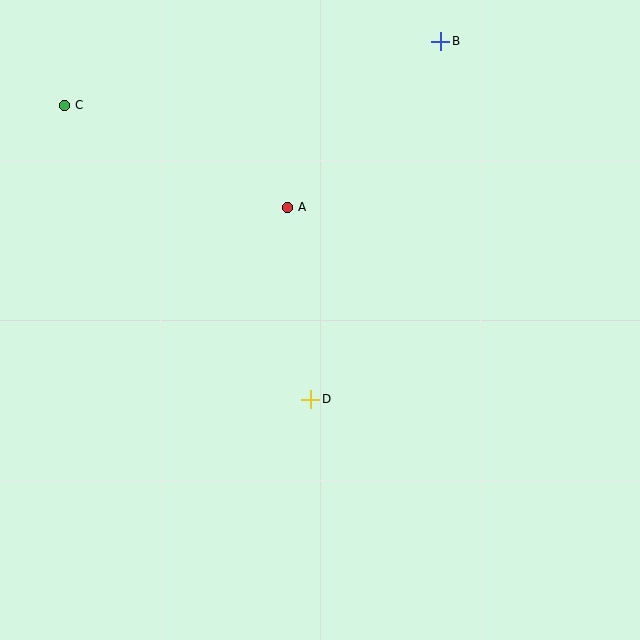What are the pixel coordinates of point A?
Point A is at (287, 207).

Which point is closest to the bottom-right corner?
Point D is closest to the bottom-right corner.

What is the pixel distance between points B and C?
The distance between B and C is 382 pixels.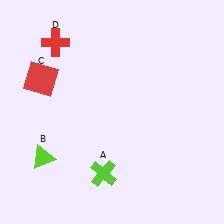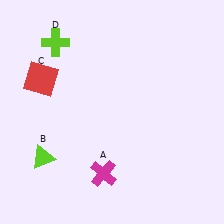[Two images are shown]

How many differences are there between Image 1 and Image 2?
There are 2 differences between the two images.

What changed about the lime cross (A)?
In Image 1, A is lime. In Image 2, it changed to magenta.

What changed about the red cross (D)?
In Image 1, D is red. In Image 2, it changed to lime.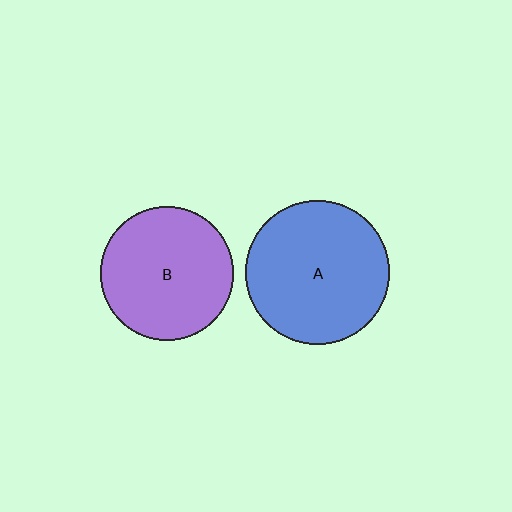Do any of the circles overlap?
No, none of the circles overlap.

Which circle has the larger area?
Circle A (blue).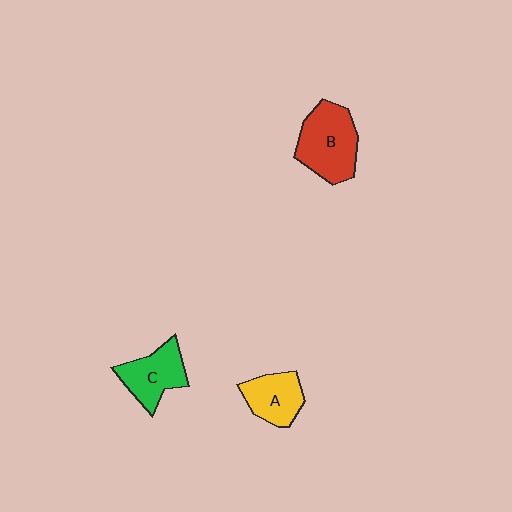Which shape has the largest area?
Shape B (red).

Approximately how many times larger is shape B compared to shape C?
Approximately 1.3 times.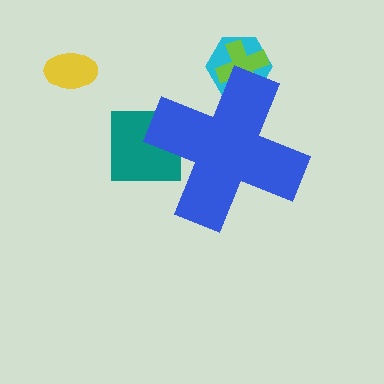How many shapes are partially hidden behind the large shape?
3 shapes are partially hidden.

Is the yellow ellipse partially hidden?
No, the yellow ellipse is fully visible.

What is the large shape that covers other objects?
A blue cross.